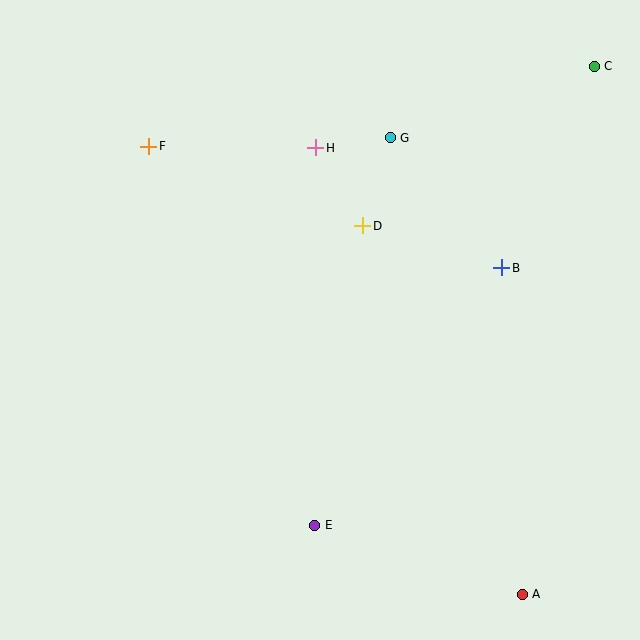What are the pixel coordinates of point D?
Point D is at (363, 226).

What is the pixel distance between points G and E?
The distance between G and E is 395 pixels.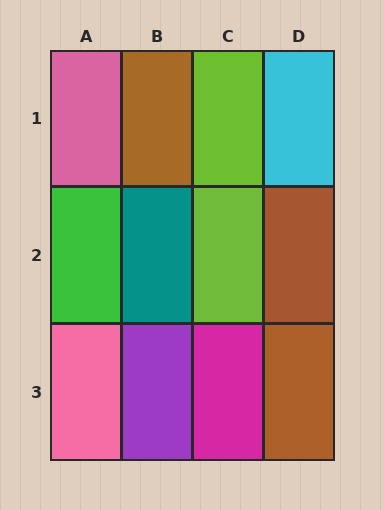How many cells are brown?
3 cells are brown.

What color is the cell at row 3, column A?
Pink.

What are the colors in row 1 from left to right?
Pink, brown, lime, cyan.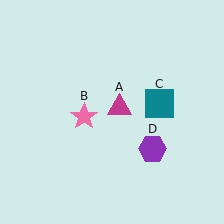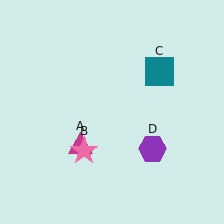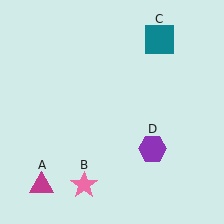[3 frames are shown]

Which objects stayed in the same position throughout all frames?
Purple hexagon (object D) remained stationary.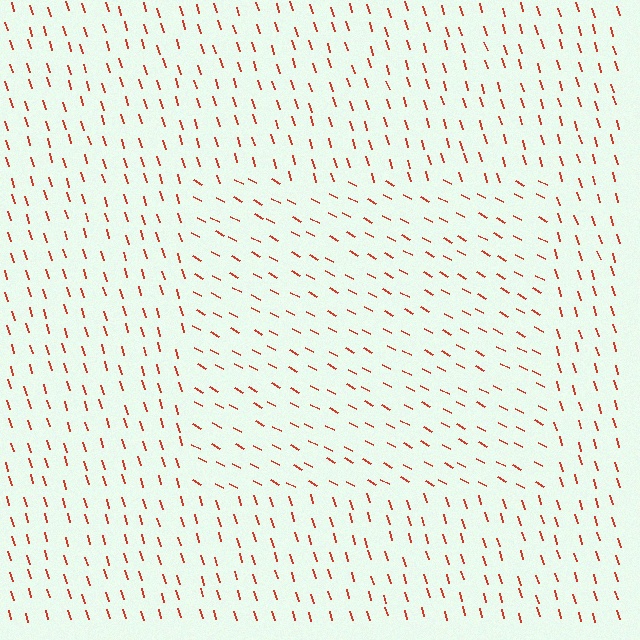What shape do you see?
I see a rectangle.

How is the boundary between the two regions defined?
The boundary is defined purely by a change in line orientation (approximately 45 degrees difference). All lines are the same color and thickness.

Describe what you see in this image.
The image is filled with small red line segments. A rectangle region in the image has lines oriented differently from the surrounding lines, creating a visible texture boundary.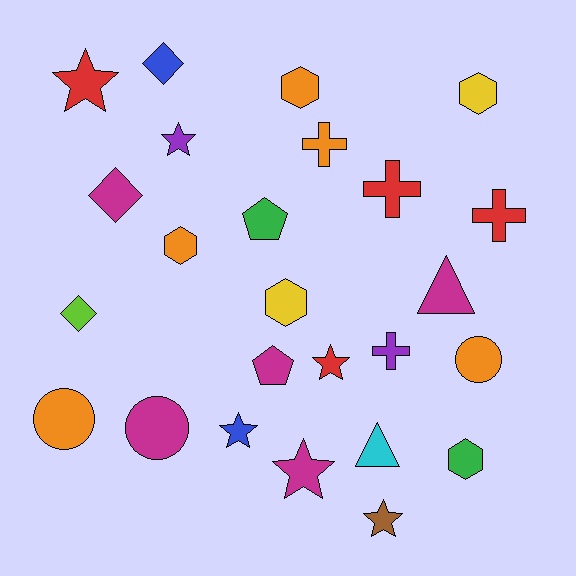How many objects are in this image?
There are 25 objects.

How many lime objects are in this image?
There is 1 lime object.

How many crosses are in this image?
There are 4 crosses.